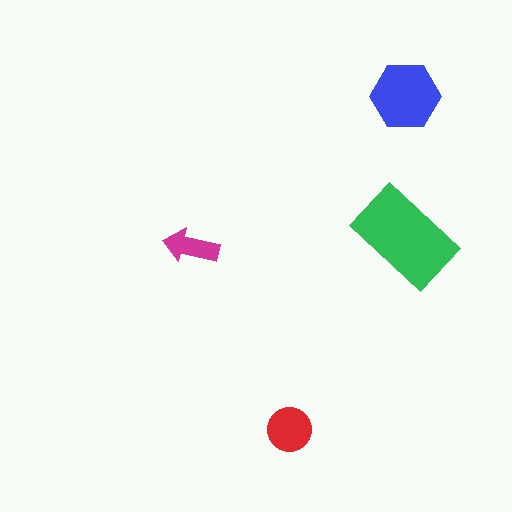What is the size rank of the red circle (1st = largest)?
3rd.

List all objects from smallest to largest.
The magenta arrow, the red circle, the blue hexagon, the green rectangle.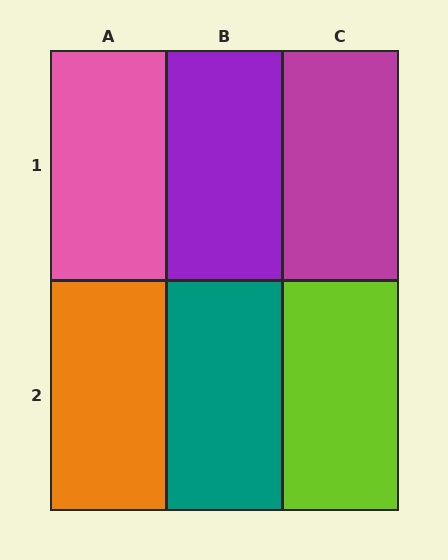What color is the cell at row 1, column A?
Pink.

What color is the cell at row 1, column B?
Purple.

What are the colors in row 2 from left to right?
Orange, teal, lime.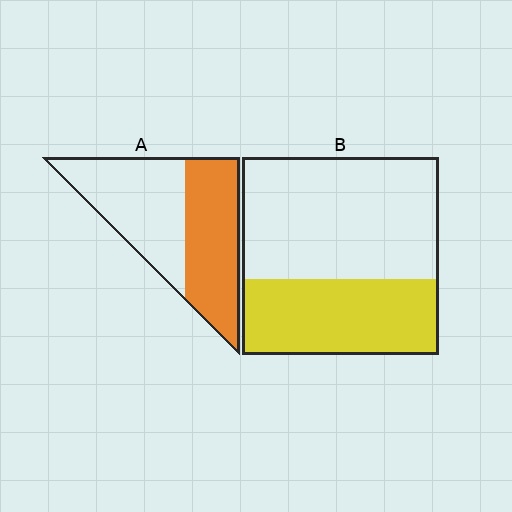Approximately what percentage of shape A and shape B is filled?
A is approximately 50% and B is approximately 40%.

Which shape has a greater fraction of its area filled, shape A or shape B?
Shape A.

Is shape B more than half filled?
No.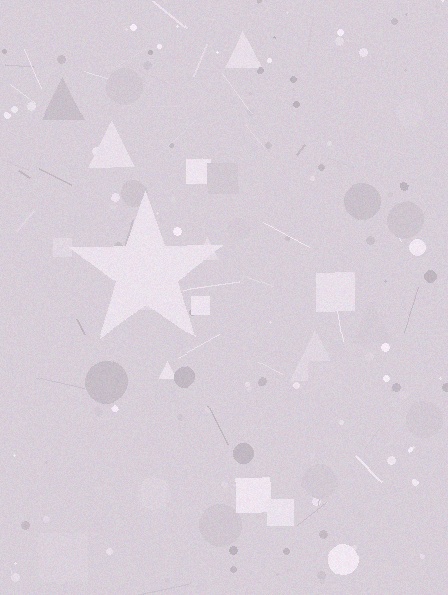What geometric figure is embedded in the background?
A star is embedded in the background.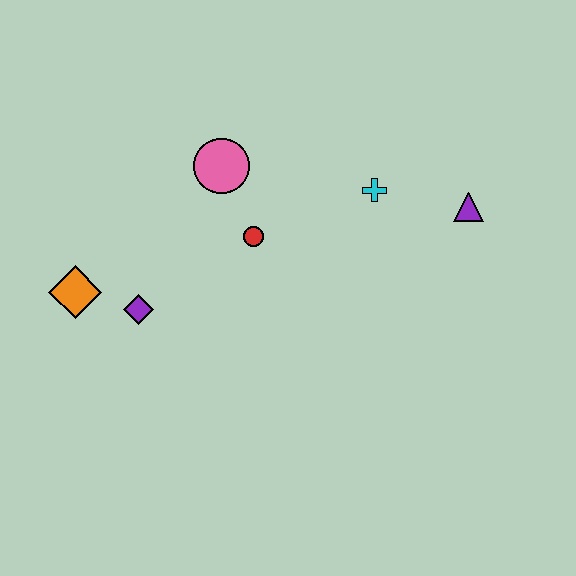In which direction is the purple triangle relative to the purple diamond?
The purple triangle is to the right of the purple diamond.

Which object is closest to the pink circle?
The red circle is closest to the pink circle.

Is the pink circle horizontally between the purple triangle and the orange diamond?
Yes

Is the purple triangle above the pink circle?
No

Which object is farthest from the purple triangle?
The orange diamond is farthest from the purple triangle.